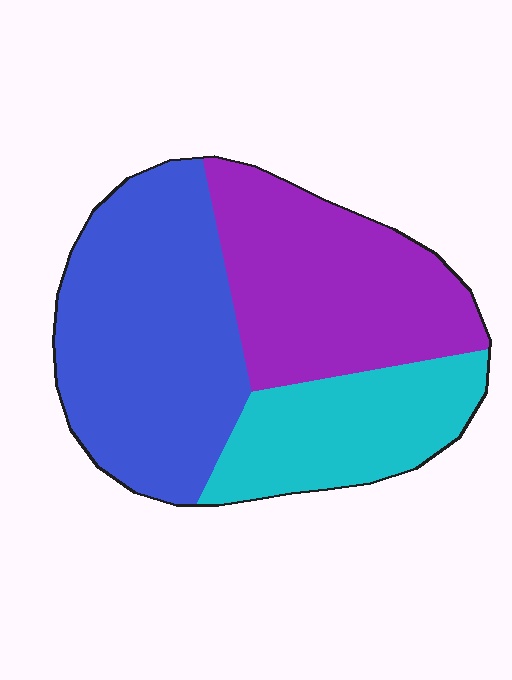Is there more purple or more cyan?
Purple.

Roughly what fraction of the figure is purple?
Purple covers around 35% of the figure.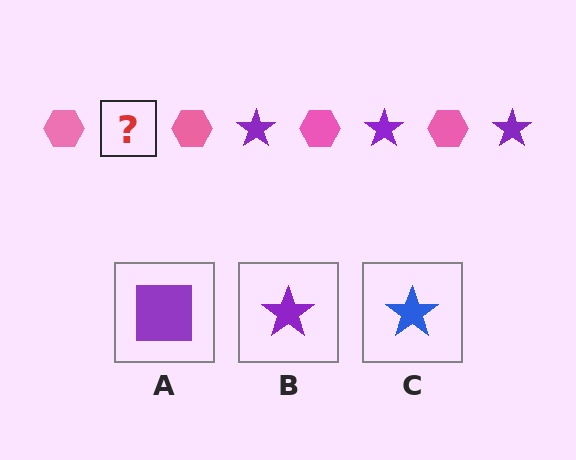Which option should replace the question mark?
Option B.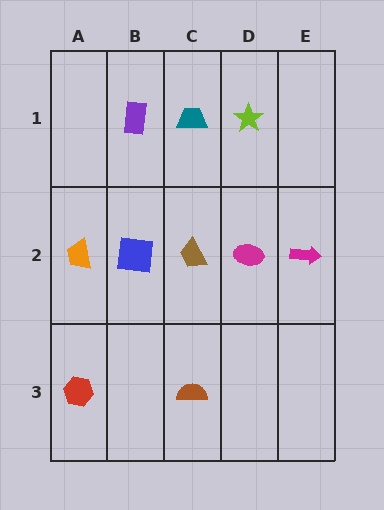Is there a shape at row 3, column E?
No, that cell is empty.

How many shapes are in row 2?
5 shapes.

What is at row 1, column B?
A purple rectangle.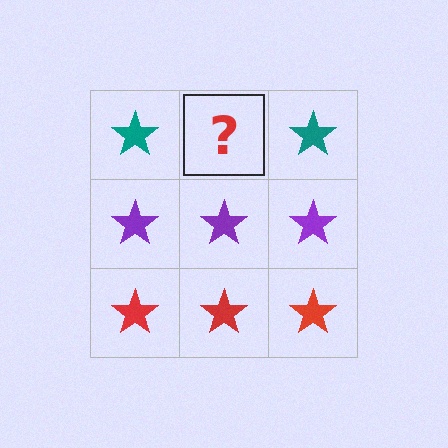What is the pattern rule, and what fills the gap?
The rule is that each row has a consistent color. The gap should be filled with a teal star.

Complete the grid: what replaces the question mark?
The question mark should be replaced with a teal star.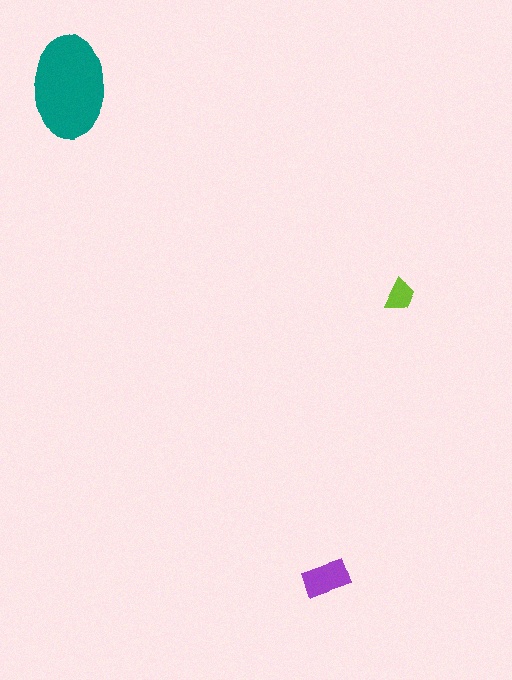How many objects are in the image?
There are 3 objects in the image.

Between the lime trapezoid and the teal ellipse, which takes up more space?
The teal ellipse.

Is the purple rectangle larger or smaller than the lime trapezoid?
Larger.